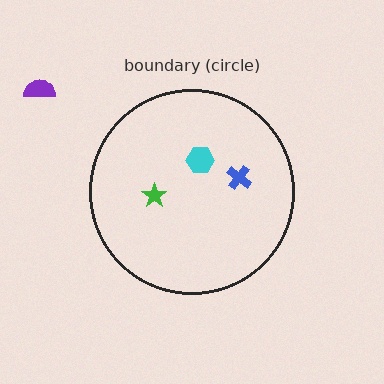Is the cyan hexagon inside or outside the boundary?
Inside.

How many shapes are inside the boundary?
3 inside, 1 outside.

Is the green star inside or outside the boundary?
Inside.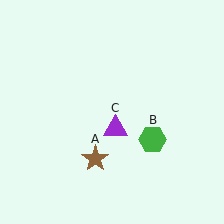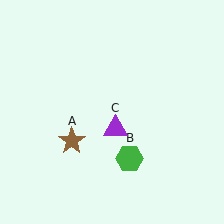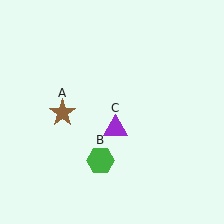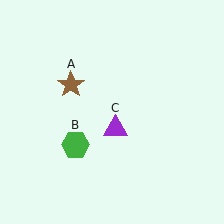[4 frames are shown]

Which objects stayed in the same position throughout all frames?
Purple triangle (object C) remained stationary.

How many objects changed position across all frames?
2 objects changed position: brown star (object A), green hexagon (object B).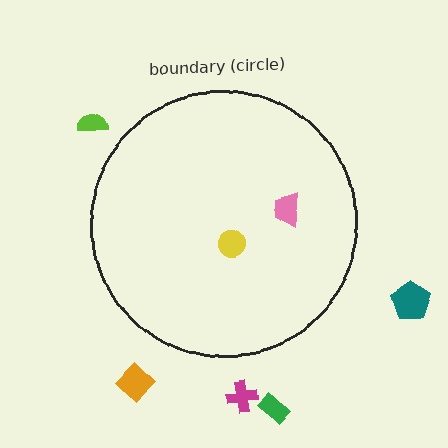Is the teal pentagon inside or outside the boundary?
Outside.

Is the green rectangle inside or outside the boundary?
Outside.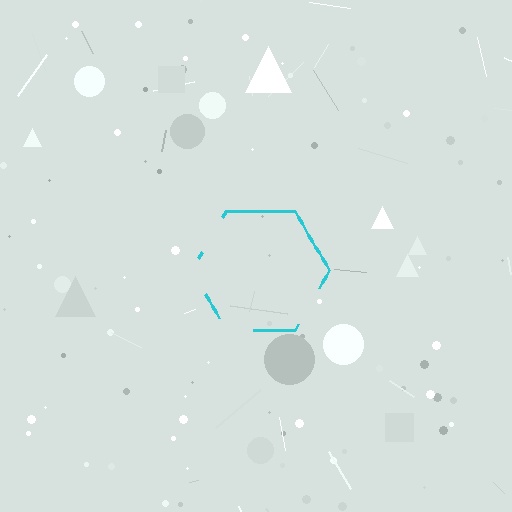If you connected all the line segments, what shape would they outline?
They would outline a hexagon.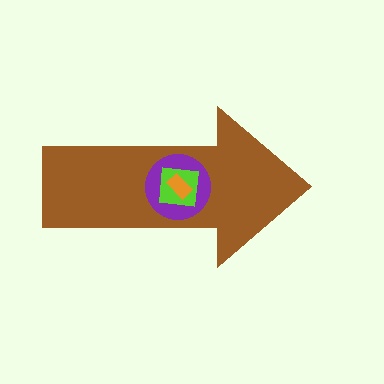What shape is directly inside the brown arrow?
The purple circle.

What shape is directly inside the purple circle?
The lime square.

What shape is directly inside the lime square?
The orange rectangle.